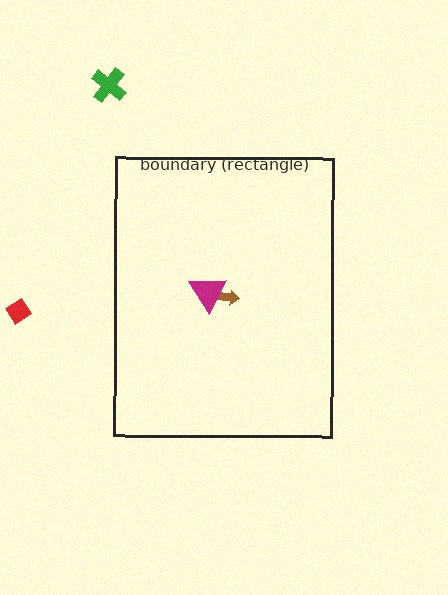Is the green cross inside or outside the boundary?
Outside.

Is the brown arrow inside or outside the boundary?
Inside.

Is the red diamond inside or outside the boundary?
Outside.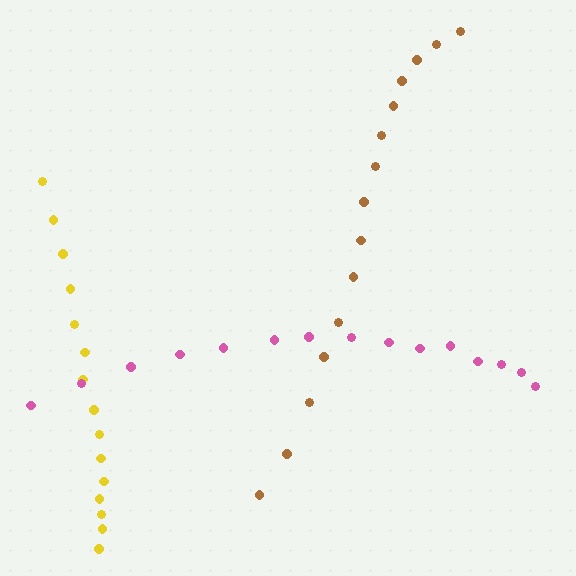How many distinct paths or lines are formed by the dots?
There are 3 distinct paths.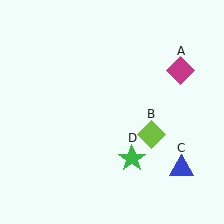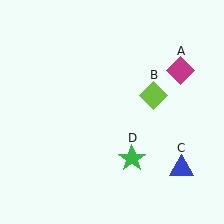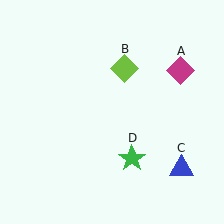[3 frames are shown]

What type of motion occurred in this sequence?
The lime diamond (object B) rotated counterclockwise around the center of the scene.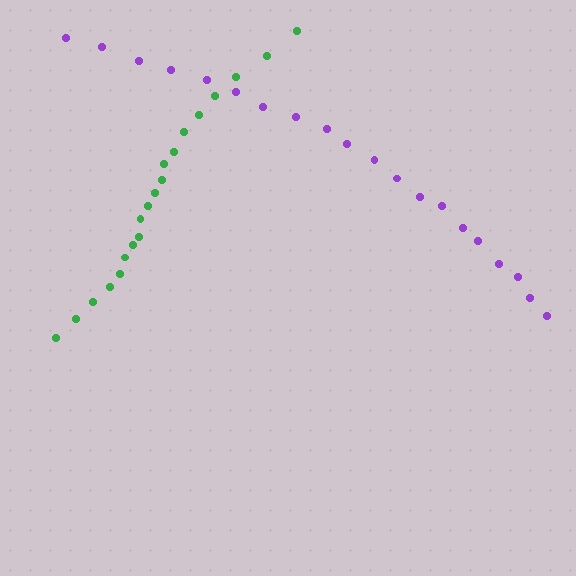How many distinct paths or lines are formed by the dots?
There are 2 distinct paths.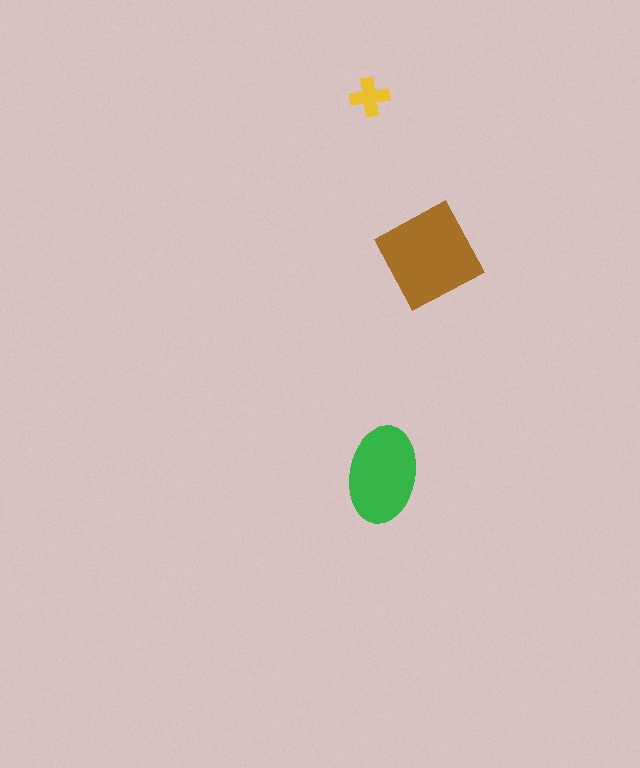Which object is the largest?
The brown diamond.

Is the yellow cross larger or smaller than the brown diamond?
Smaller.